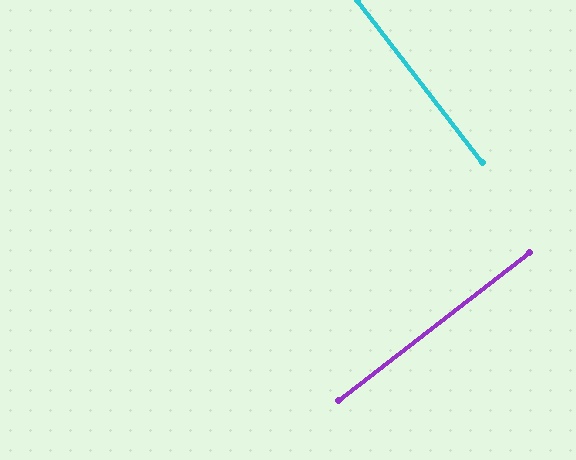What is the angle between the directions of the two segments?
Approximately 90 degrees.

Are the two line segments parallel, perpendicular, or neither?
Perpendicular — they meet at approximately 90°.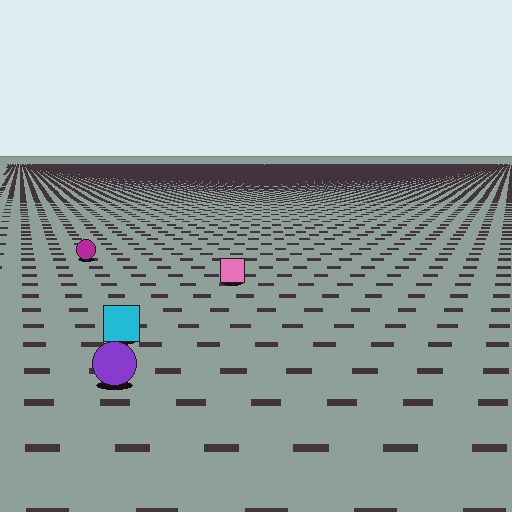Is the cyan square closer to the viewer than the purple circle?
No. The purple circle is closer — you can tell from the texture gradient: the ground texture is coarser near it.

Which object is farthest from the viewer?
The magenta circle is farthest from the viewer. It appears smaller and the ground texture around it is denser.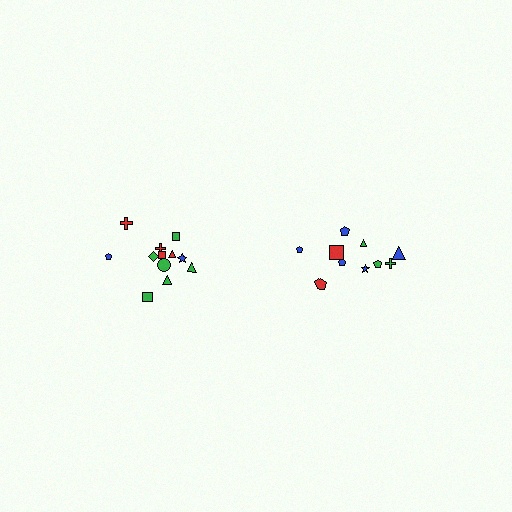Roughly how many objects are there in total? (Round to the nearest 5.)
Roughly 20 objects in total.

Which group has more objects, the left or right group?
The left group.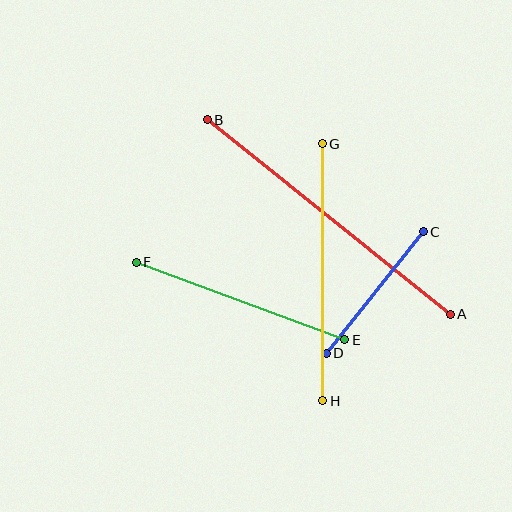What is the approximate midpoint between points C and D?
The midpoint is at approximately (375, 292) pixels.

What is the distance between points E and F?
The distance is approximately 222 pixels.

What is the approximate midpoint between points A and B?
The midpoint is at approximately (329, 217) pixels.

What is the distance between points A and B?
The distance is approximately 311 pixels.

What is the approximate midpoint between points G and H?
The midpoint is at approximately (322, 272) pixels.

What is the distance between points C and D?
The distance is approximately 155 pixels.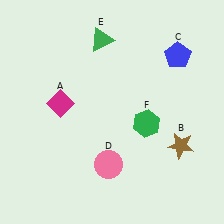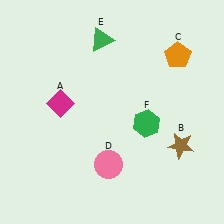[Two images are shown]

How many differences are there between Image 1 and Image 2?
There is 1 difference between the two images.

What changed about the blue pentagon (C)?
In Image 1, C is blue. In Image 2, it changed to orange.